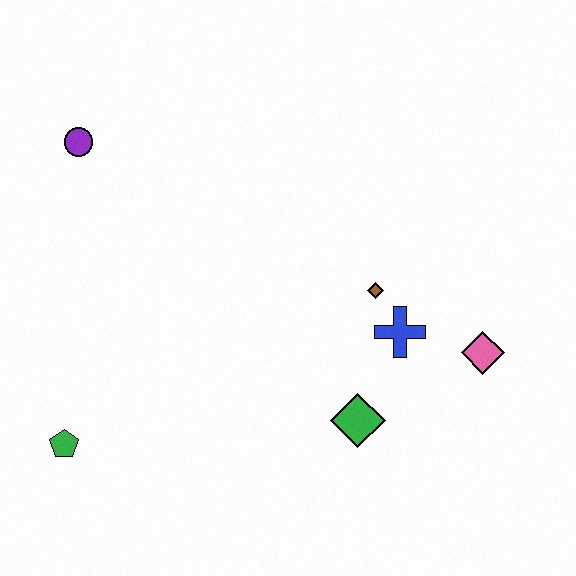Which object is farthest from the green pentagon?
The pink diamond is farthest from the green pentagon.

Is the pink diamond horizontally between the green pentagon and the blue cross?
No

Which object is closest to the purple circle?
The green pentagon is closest to the purple circle.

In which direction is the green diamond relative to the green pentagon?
The green diamond is to the right of the green pentagon.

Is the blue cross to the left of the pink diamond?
Yes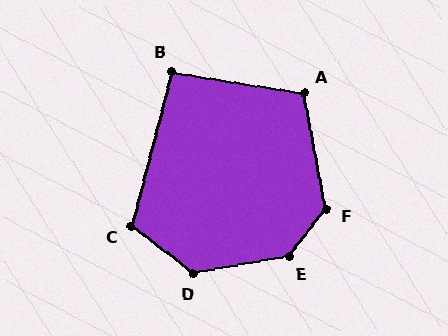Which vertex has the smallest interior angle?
B, at approximately 95 degrees.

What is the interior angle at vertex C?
Approximately 113 degrees (obtuse).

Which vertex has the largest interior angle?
E, at approximately 138 degrees.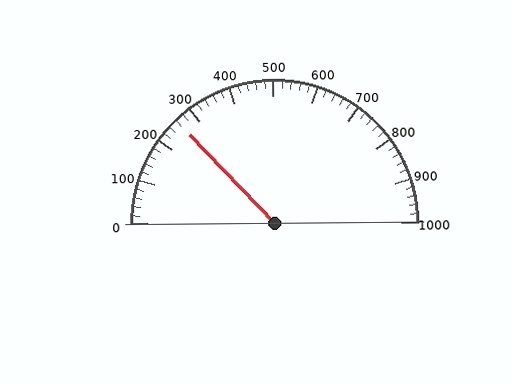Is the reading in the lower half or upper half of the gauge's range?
The reading is in the lower half of the range (0 to 1000).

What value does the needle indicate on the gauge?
The needle indicates approximately 260.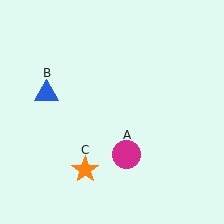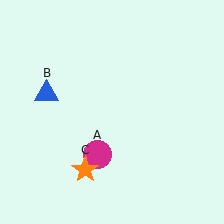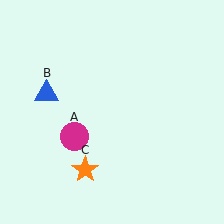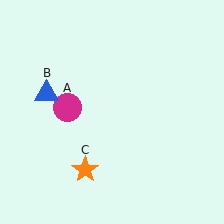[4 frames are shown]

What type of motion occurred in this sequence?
The magenta circle (object A) rotated clockwise around the center of the scene.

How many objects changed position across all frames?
1 object changed position: magenta circle (object A).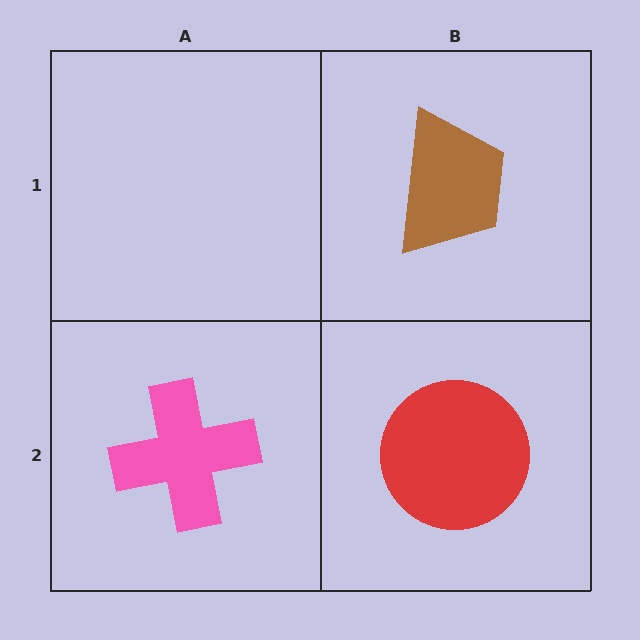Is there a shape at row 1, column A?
No, that cell is empty.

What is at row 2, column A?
A pink cross.